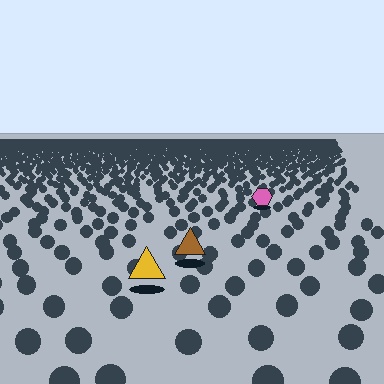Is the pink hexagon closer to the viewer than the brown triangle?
No. The brown triangle is closer — you can tell from the texture gradient: the ground texture is coarser near it.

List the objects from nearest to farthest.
From nearest to farthest: the yellow triangle, the brown triangle, the pink hexagon.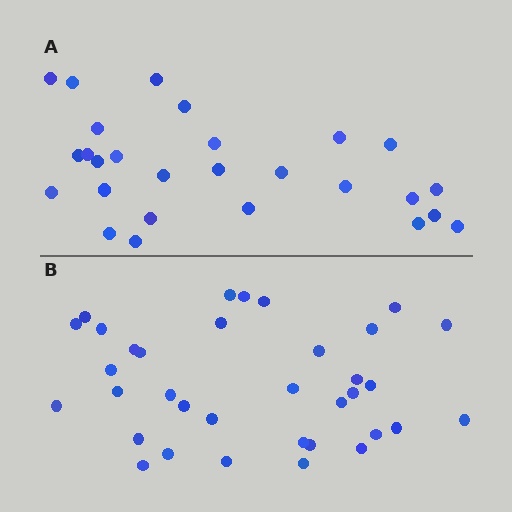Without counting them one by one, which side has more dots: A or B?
Region B (the bottom region) has more dots.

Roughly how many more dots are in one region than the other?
Region B has roughly 8 or so more dots than region A.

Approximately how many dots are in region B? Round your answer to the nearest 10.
About 40 dots. (The exact count is 35, which rounds to 40.)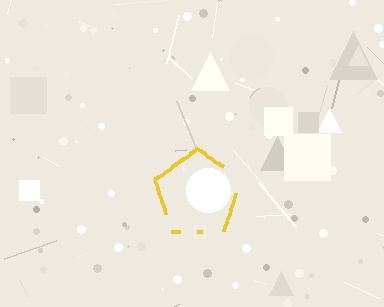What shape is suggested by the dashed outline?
The dashed outline suggests a pentagon.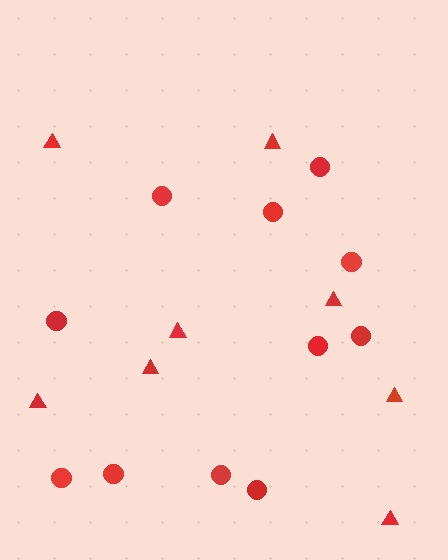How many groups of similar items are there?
There are 2 groups: one group of triangles (8) and one group of circles (11).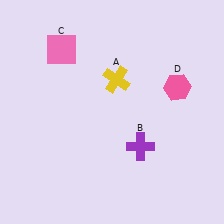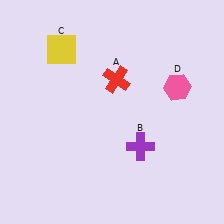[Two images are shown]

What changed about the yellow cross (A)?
In Image 1, A is yellow. In Image 2, it changed to red.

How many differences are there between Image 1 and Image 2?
There are 2 differences between the two images.